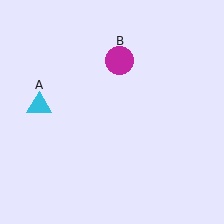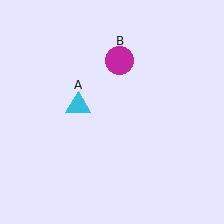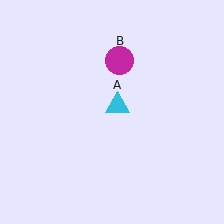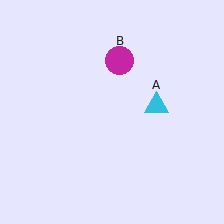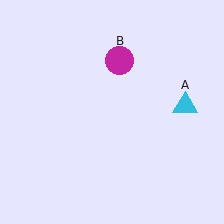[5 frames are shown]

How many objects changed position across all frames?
1 object changed position: cyan triangle (object A).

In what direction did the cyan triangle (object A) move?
The cyan triangle (object A) moved right.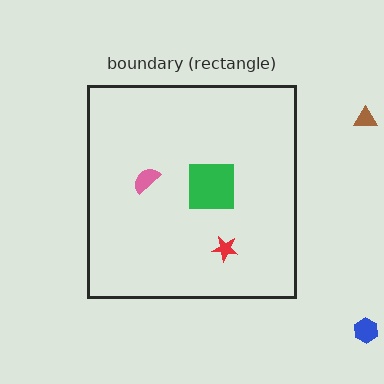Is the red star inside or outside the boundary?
Inside.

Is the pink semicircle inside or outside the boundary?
Inside.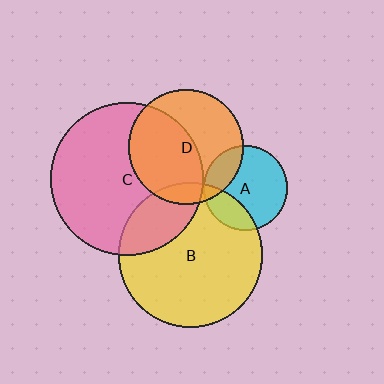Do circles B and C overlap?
Yes.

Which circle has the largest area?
Circle C (pink).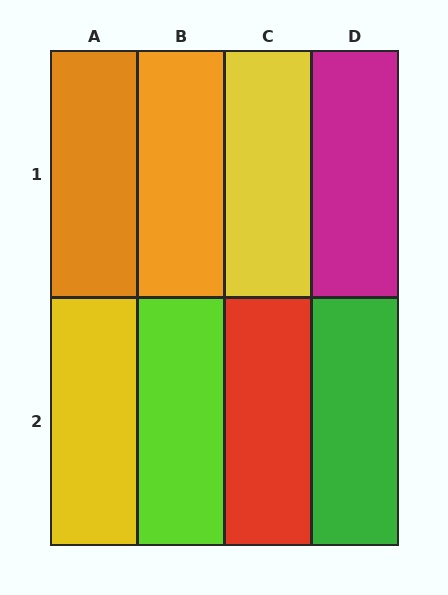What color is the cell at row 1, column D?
Magenta.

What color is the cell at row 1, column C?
Yellow.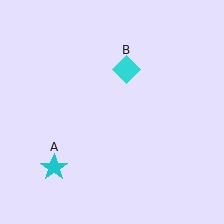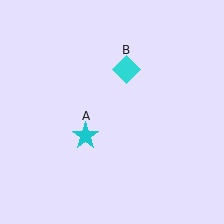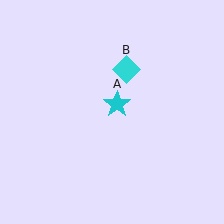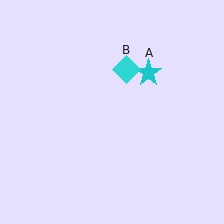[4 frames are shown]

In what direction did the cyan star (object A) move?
The cyan star (object A) moved up and to the right.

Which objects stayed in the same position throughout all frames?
Cyan diamond (object B) remained stationary.